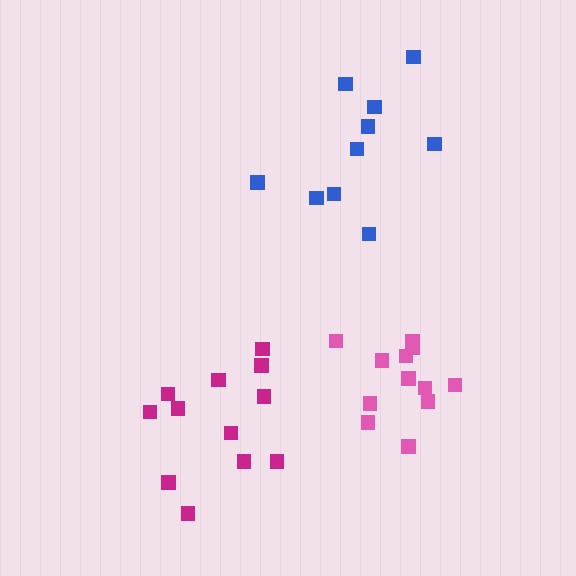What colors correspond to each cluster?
The clusters are colored: pink, magenta, blue.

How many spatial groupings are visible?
There are 3 spatial groupings.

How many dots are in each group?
Group 1: 12 dots, Group 2: 12 dots, Group 3: 10 dots (34 total).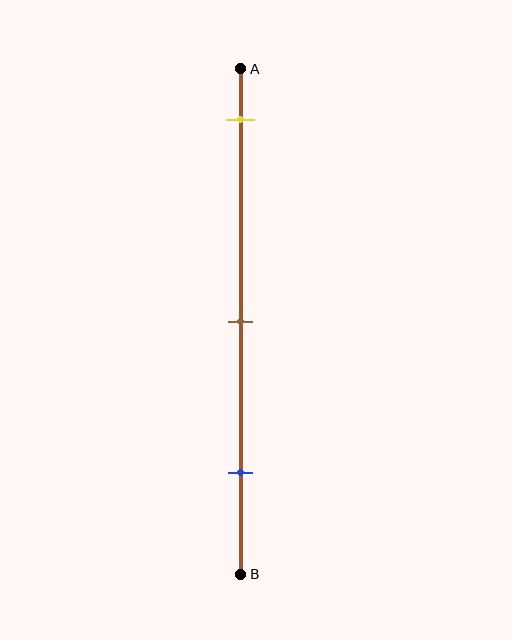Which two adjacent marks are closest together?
The brown and blue marks are the closest adjacent pair.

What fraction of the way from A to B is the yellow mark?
The yellow mark is approximately 10% (0.1) of the way from A to B.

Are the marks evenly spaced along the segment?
Yes, the marks are approximately evenly spaced.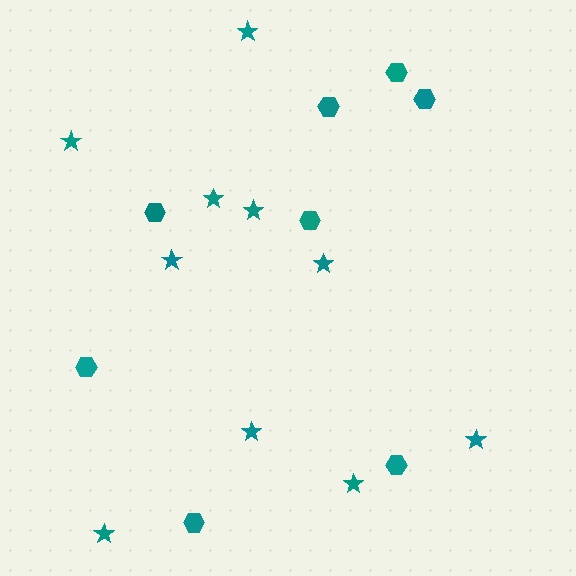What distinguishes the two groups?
There are 2 groups: one group of stars (10) and one group of hexagons (8).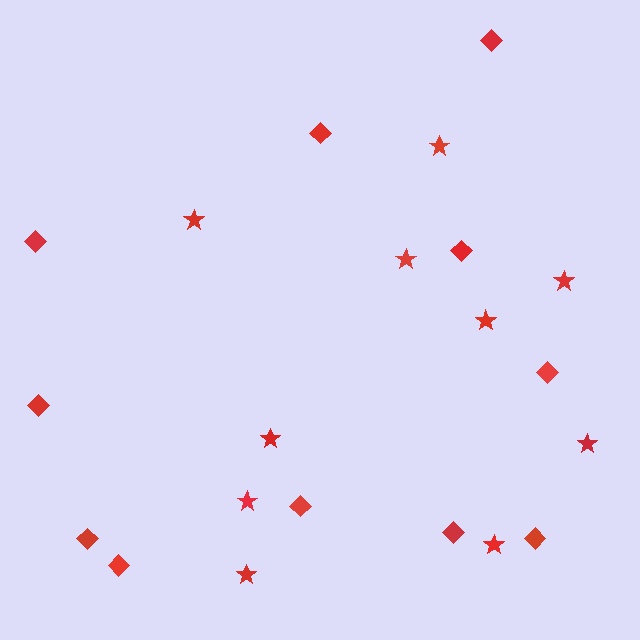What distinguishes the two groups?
There are 2 groups: one group of diamonds (11) and one group of stars (10).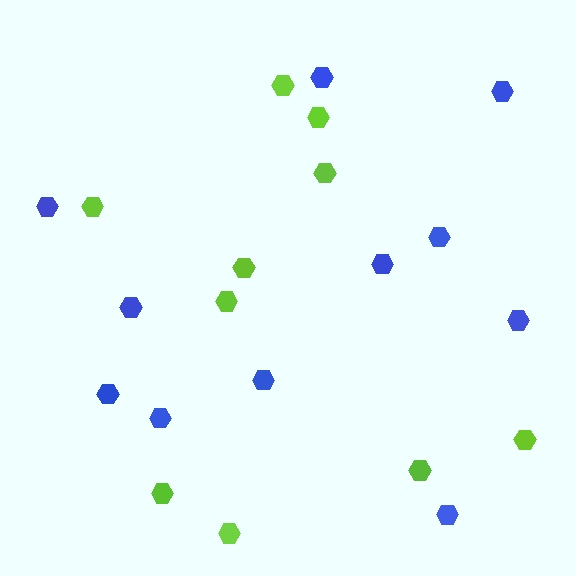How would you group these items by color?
There are 2 groups: one group of blue hexagons (11) and one group of lime hexagons (10).